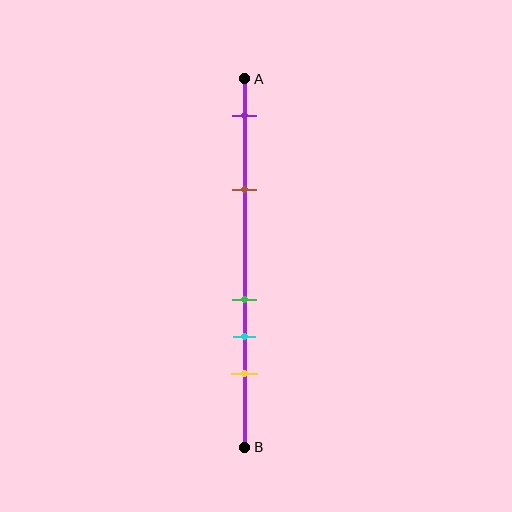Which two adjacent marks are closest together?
The green and cyan marks are the closest adjacent pair.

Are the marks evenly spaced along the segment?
No, the marks are not evenly spaced.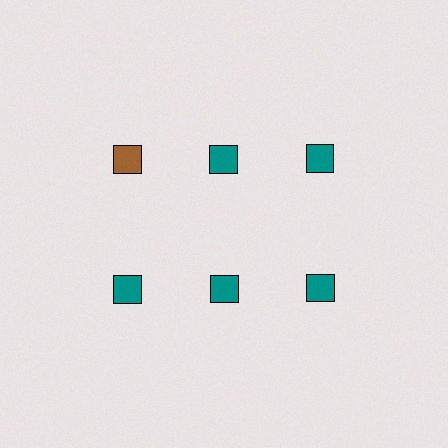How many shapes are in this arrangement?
There are 6 shapes arranged in a grid pattern.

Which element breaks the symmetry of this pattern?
The brown square in the top row, leftmost column breaks the symmetry. All other shapes are teal squares.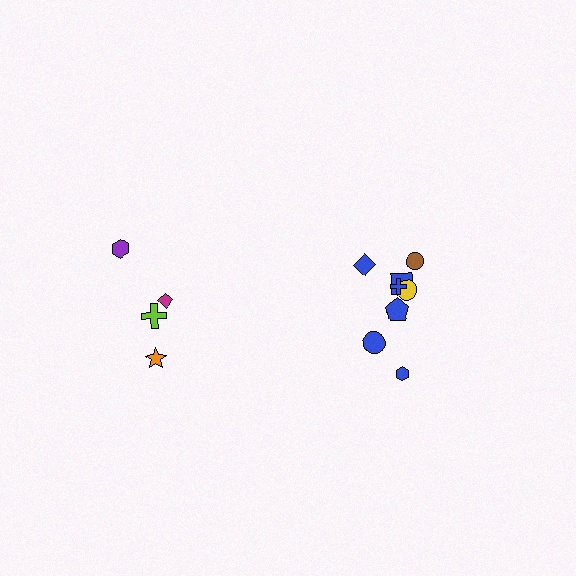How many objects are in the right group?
There are 8 objects.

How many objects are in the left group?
There are 4 objects.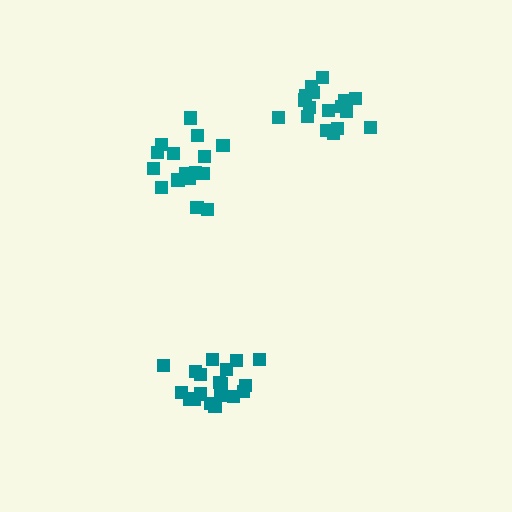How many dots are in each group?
Group 1: 19 dots, Group 2: 17 dots, Group 3: 17 dots (53 total).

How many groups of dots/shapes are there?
There are 3 groups.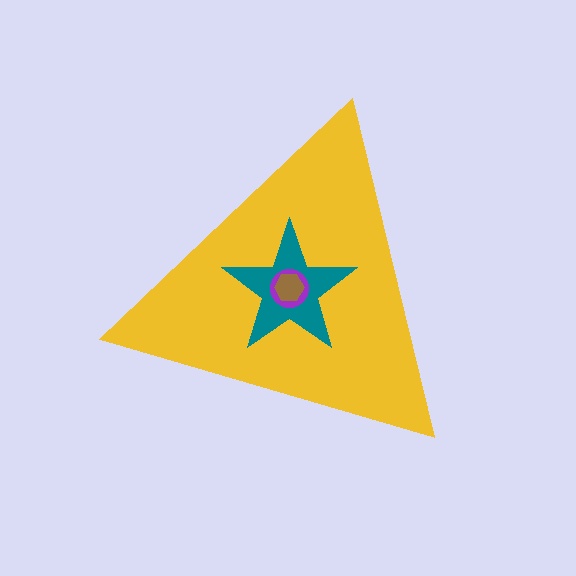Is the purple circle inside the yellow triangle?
Yes.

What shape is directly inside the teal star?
The purple circle.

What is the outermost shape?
The yellow triangle.